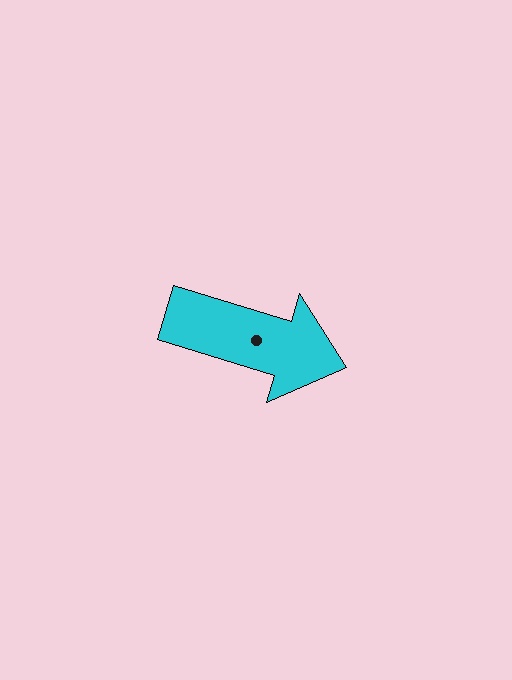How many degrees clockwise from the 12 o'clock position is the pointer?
Approximately 107 degrees.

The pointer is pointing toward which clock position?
Roughly 4 o'clock.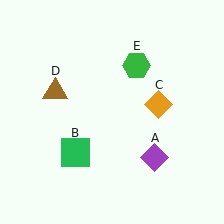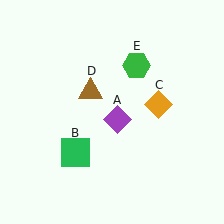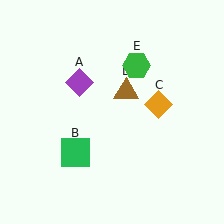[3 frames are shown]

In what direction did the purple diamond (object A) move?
The purple diamond (object A) moved up and to the left.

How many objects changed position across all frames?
2 objects changed position: purple diamond (object A), brown triangle (object D).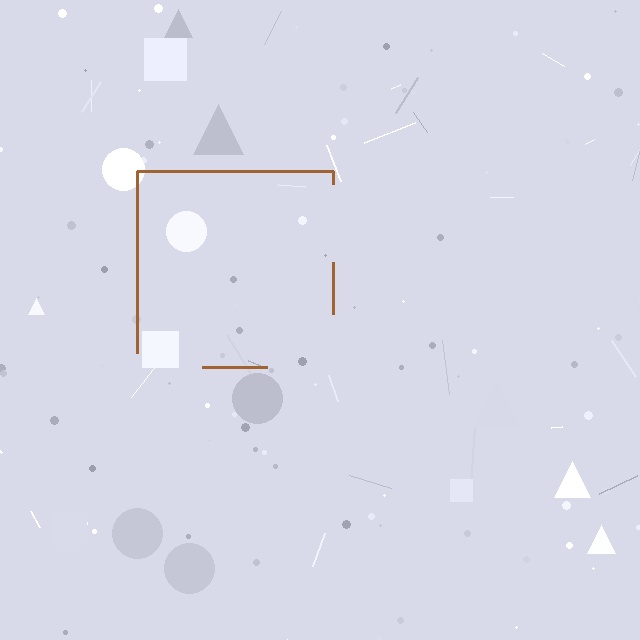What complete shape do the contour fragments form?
The contour fragments form a square.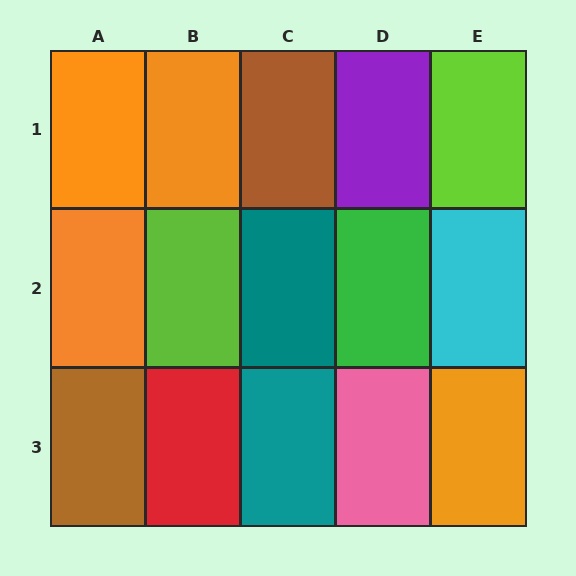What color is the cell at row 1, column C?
Brown.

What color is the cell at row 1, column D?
Purple.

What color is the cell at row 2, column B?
Lime.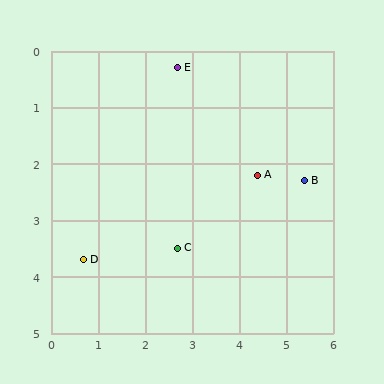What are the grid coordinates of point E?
Point E is at approximately (2.7, 0.3).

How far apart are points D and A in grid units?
Points D and A are about 4.0 grid units apart.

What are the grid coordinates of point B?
Point B is at approximately (5.4, 2.3).